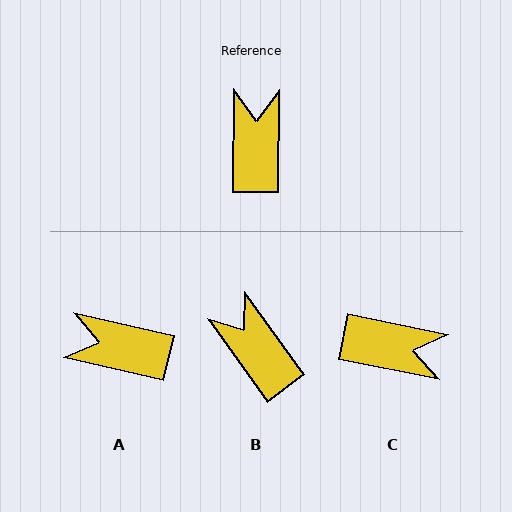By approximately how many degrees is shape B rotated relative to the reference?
Approximately 36 degrees counter-clockwise.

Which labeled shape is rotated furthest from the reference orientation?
C, about 101 degrees away.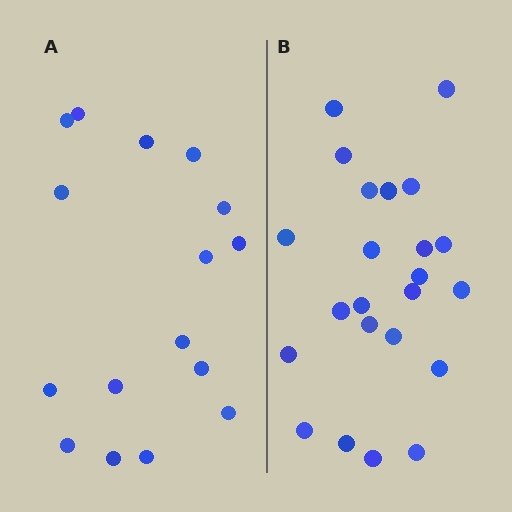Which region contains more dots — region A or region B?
Region B (the right region) has more dots.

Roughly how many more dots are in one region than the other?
Region B has roughly 8 or so more dots than region A.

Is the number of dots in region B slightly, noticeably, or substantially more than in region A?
Region B has noticeably more, but not dramatically so. The ratio is roughly 1.4 to 1.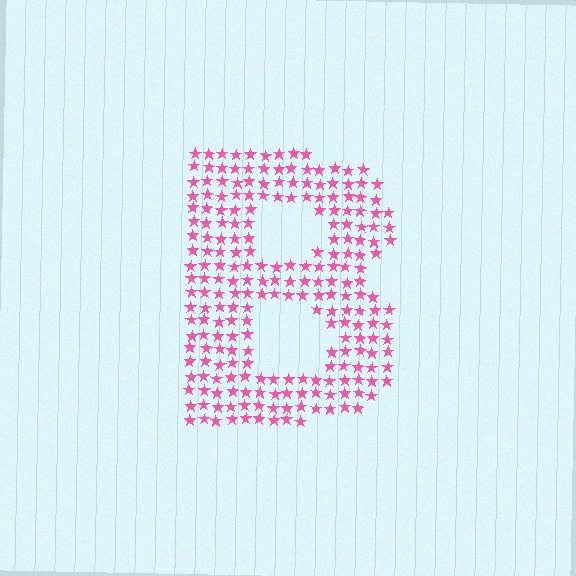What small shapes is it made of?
It is made of small stars.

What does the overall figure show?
The overall figure shows the letter B.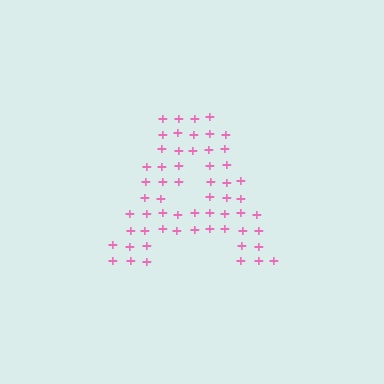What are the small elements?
The small elements are plus signs.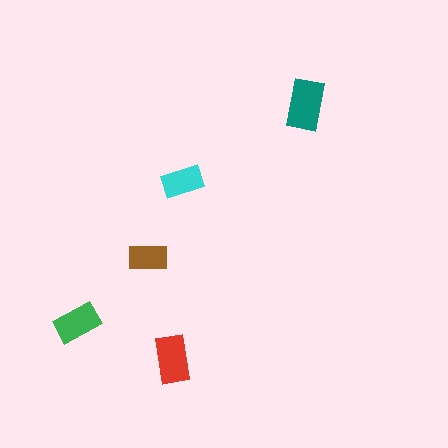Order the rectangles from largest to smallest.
the teal one, the red one, the green one, the cyan one, the brown one.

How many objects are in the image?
There are 5 objects in the image.